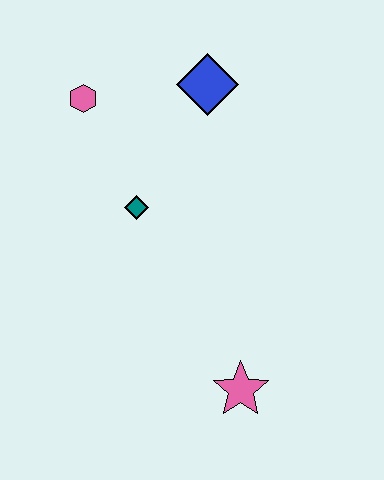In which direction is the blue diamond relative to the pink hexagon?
The blue diamond is to the right of the pink hexagon.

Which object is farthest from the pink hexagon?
The pink star is farthest from the pink hexagon.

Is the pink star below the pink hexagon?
Yes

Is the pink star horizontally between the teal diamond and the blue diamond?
No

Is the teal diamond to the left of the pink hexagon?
No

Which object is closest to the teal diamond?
The pink hexagon is closest to the teal diamond.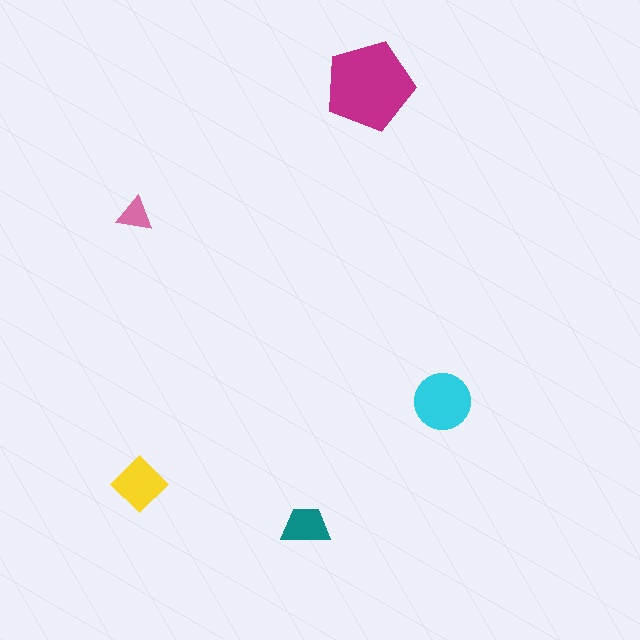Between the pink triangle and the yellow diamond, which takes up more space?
The yellow diamond.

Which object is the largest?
The magenta pentagon.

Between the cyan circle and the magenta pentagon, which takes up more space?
The magenta pentagon.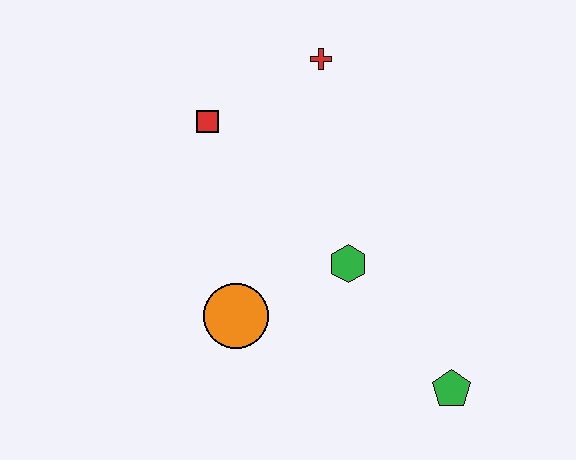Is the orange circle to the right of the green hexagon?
No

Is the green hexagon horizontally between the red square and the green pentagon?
Yes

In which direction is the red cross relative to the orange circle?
The red cross is above the orange circle.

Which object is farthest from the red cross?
The green pentagon is farthest from the red cross.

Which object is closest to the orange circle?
The green hexagon is closest to the orange circle.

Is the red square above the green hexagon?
Yes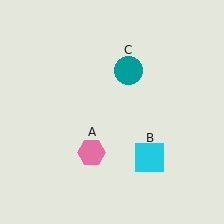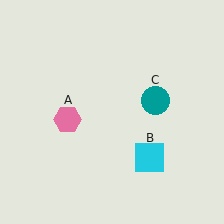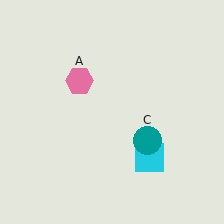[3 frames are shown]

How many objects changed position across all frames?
2 objects changed position: pink hexagon (object A), teal circle (object C).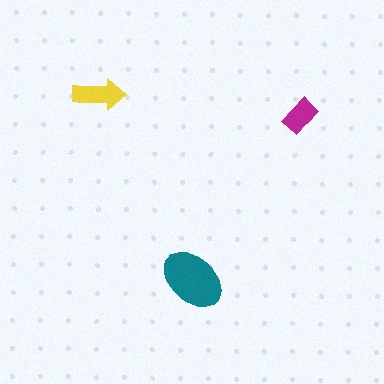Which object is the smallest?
The magenta rectangle.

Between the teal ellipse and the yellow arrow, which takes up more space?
The teal ellipse.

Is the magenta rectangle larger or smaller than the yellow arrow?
Smaller.